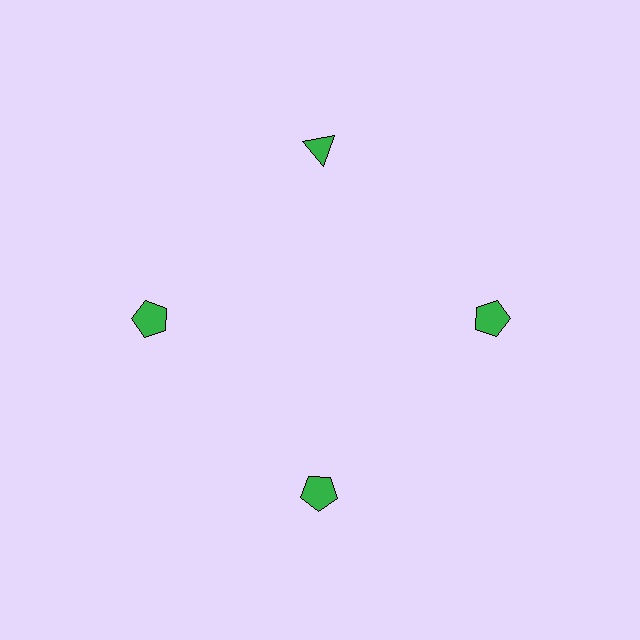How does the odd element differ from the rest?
It has a different shape: triangle instead of pentagon.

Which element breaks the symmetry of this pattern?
The green triangle at roughly the 12 o'clock position breaks the symmetry. All other shapes are green pentagons.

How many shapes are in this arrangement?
There are 4 shapes arranged in a ring pattern.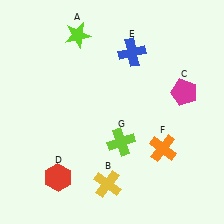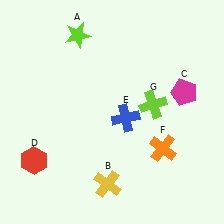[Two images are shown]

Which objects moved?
The objects that moved are: the red hexagon (D), the blue cross (E), the lime cross (G).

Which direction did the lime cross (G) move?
The lime cross (G) moved up.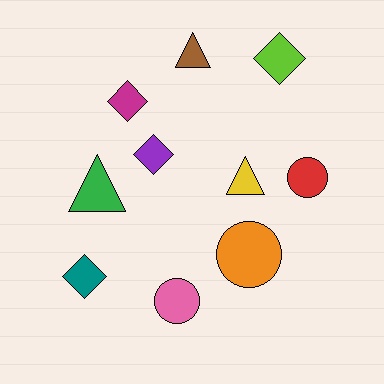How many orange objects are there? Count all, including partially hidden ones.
There is 1 orange object.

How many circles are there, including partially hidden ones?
There are 3 circles.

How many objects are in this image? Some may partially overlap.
There are 10 objects.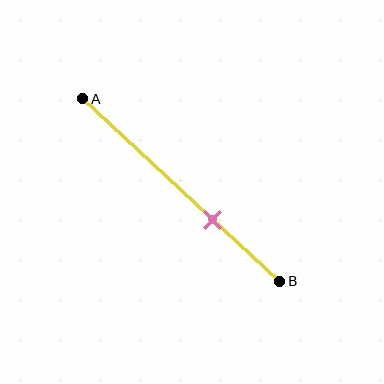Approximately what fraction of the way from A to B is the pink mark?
The pink mark is approximately 65% of the way from A to B.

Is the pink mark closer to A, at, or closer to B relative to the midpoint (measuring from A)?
The pink mark is closer to point B than the midpoint of segment AB.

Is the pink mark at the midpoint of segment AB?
No, the mark is at about 65% from A, not at the 50% midpoint.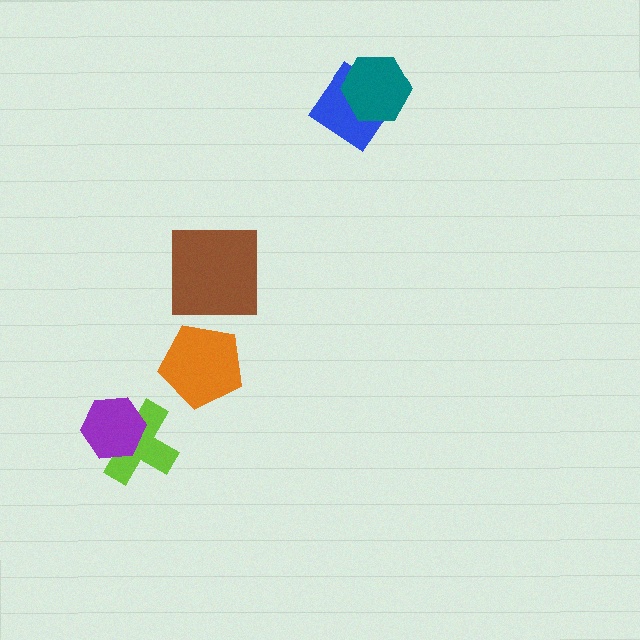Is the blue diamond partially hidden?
Yes, it is partially covered by another shape.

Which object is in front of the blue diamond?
The teal hexagon is in front of the blue diamond.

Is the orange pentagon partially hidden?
No, no other shape covers it.